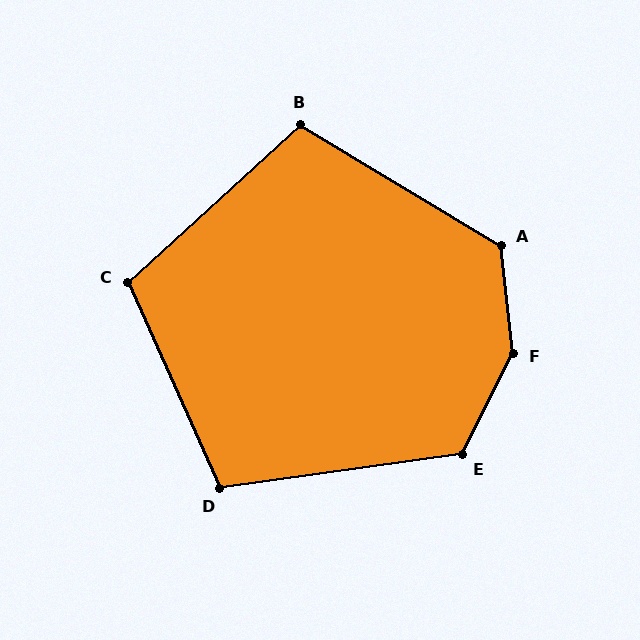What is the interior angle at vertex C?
Approximately 108 degrees (obtuse).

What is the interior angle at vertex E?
Approximately 124 degrees (obtuse).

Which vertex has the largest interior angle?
F, at approximately 147 degrees.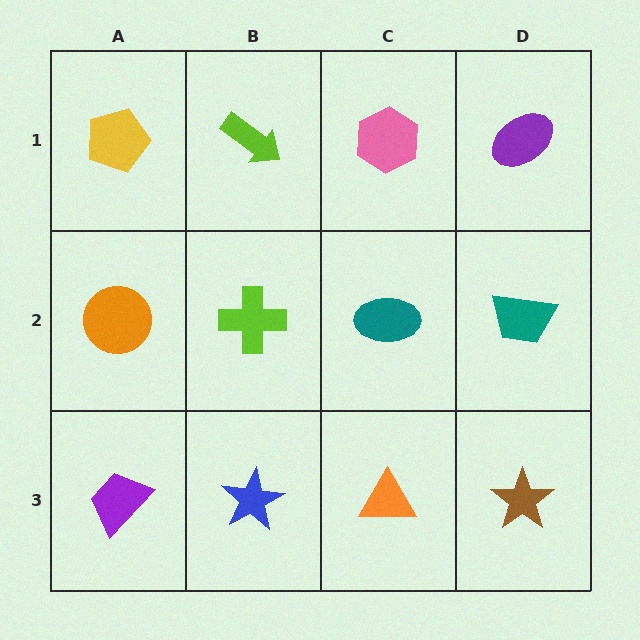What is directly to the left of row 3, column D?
An orange triangle.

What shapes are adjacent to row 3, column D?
A teal trapezoid (row 2, column D), an orange triangle (row 3, column C).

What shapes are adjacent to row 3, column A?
An orange circle (row 2, column A), a blue star (row 3, column B).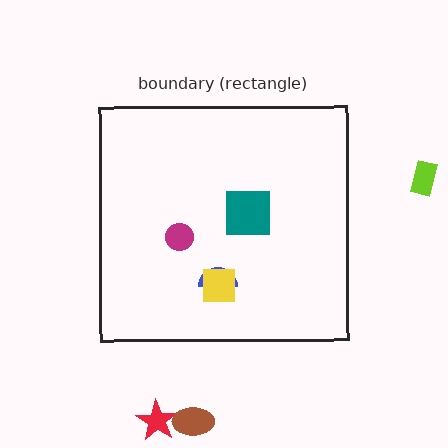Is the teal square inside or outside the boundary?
Inside.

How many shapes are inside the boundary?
4 inside, 3 outside.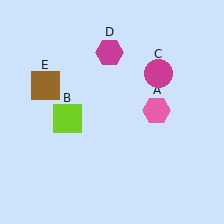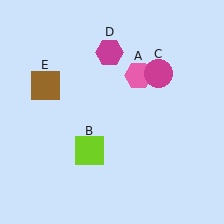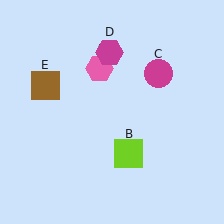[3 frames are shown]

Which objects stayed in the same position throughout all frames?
Magenta circle (object C) and magenta hexagon (object D) and brown square (object E) remained stationary.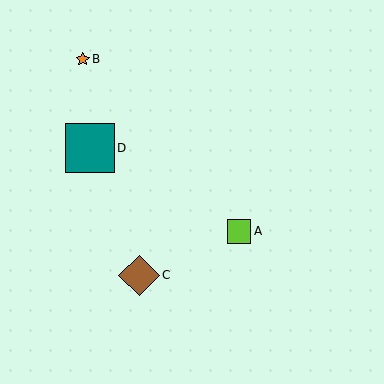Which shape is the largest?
The teal square (labeled D) is the largest.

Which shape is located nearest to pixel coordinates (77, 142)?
The teal square (labeled D) at (90, 148) is nearest to that location.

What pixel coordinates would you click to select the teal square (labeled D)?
Click at (90, 148) to select the teal square D.